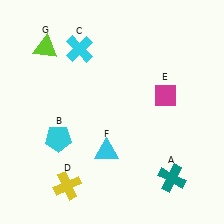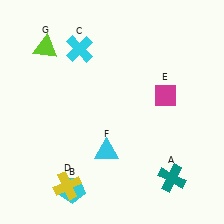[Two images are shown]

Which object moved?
The cyan pentagon (B) moved down.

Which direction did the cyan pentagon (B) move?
The cyan pentagon (B) moved down.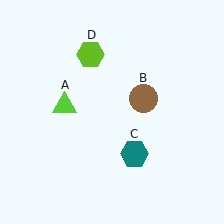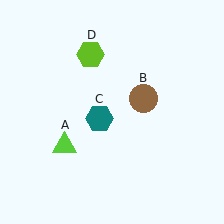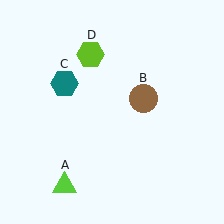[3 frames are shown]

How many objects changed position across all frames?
2 objects changed position: lime triangle (object A), teal hexagon (object C).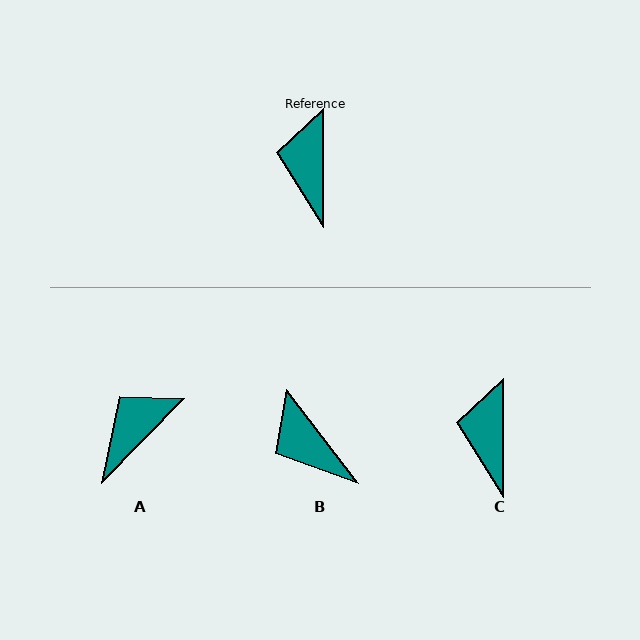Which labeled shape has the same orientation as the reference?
C.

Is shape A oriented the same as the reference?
No, it is off by about 44 degrees.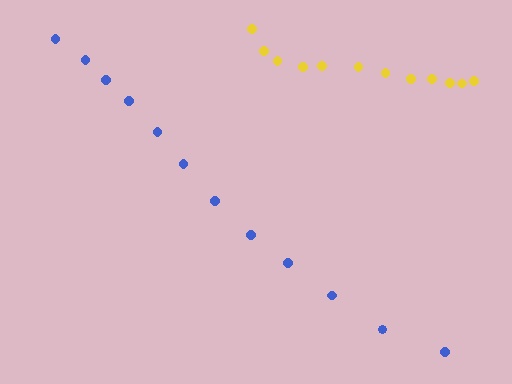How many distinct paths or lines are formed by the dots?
There are 2 distinct paths.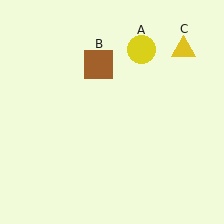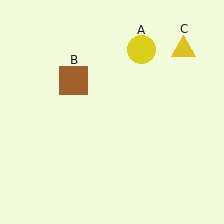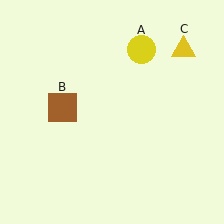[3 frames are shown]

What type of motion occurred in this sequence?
The brown square (object B) rotated counterclockwise around the center of the scene.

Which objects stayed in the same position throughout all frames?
Yellow circle (object A) and yellow triangle (object C) remained stationary.